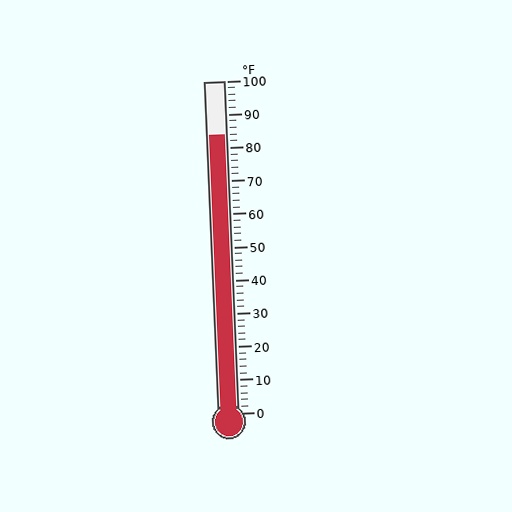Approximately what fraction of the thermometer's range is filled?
The thermometer is filled to approximately 85% of its range.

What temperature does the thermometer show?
The thermometer shows approximately 84°F.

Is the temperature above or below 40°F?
The temperature is above 40°F.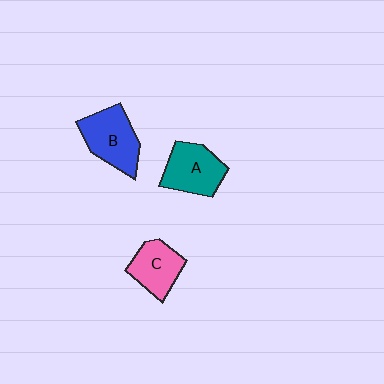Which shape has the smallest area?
Shape C (pink).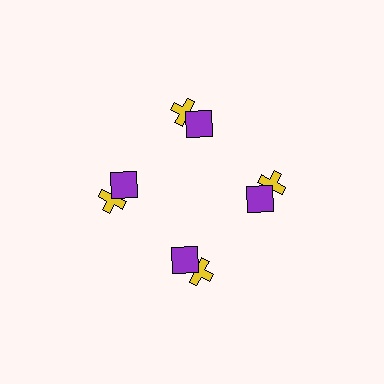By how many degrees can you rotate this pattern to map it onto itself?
The pattern maps onto itself every 90 degrees of rotation.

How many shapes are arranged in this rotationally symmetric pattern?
There are 8 shapes, arranged in 4 groups of 2.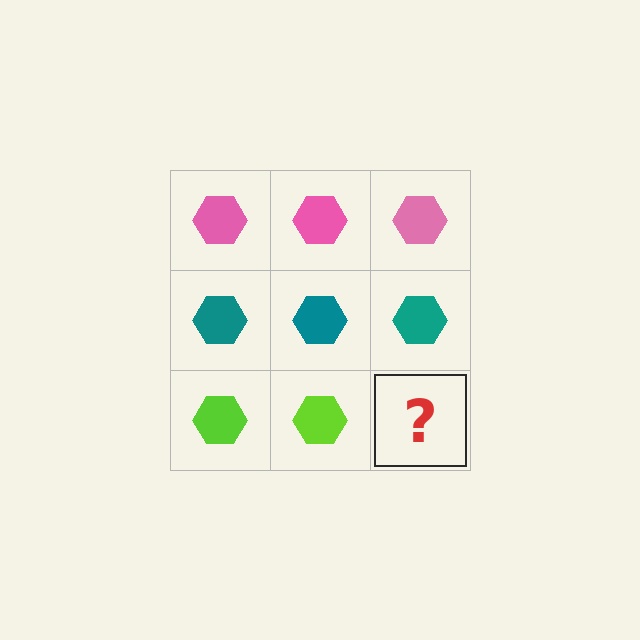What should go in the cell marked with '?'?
The missing cell should contain a lime hexagon.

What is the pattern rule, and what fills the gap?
The rule is that each row has a consistent color. The gap should be filled with a lime hexagon.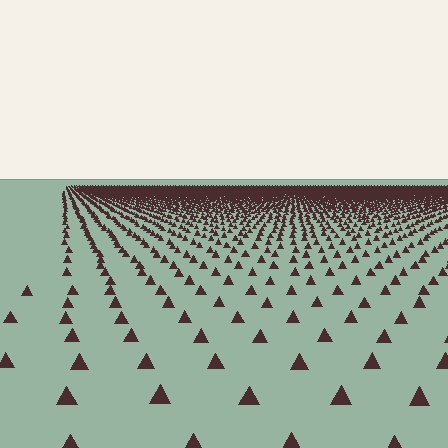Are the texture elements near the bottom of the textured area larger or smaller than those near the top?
Larger. Near the bottom, elements are closer to the viewer and appear at a bigger on-screen size.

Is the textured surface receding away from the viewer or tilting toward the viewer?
The surface is receding away from the viewer. Texture elements get smaller and denser toward the top.